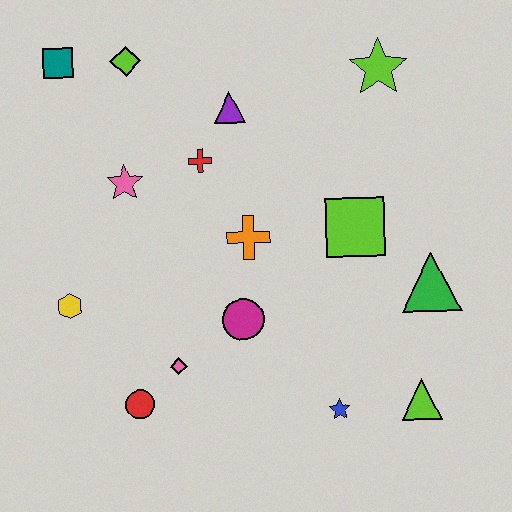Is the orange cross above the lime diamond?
No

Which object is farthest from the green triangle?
The teal square is farthest from the green triangle.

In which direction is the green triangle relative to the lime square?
The green triangle is to the right of the lime square.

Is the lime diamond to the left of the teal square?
No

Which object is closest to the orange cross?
The magenta circle is closest to the orange cross.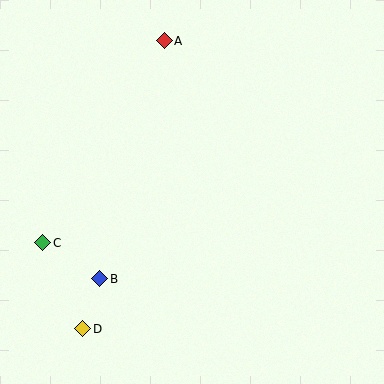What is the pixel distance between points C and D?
The distance between C and D is 95 pixels.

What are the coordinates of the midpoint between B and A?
The midpoint between B and A is at (132, 160).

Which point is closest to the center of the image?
Point B at (100, 279) is closest to the center.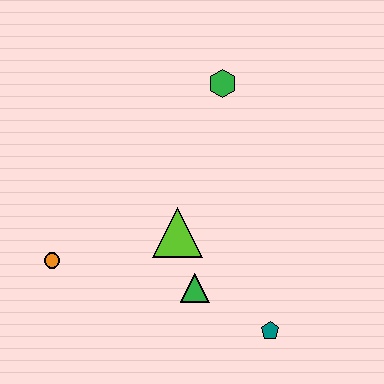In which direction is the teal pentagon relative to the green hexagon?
The teal pentagon is below the green hexagon.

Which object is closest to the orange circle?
The lime triangle is closest to the orange circle.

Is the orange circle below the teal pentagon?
No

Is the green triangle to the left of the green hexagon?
Yes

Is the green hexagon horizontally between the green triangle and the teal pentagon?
Yes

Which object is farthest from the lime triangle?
The green hexagon is farthest from the lime triangle.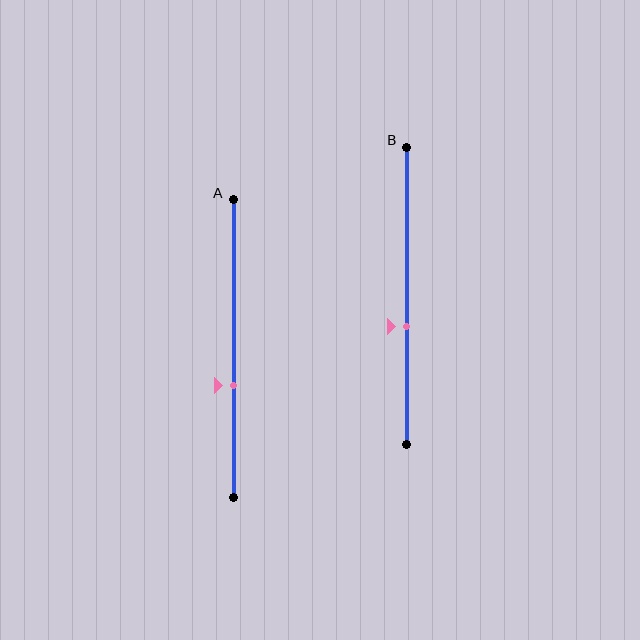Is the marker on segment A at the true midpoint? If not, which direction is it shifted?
No, the marker on segment A is shifted downward by about 12% of the segment length.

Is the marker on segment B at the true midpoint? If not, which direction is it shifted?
No, the marker on segment B is shifted downward by about 10% of the segment length.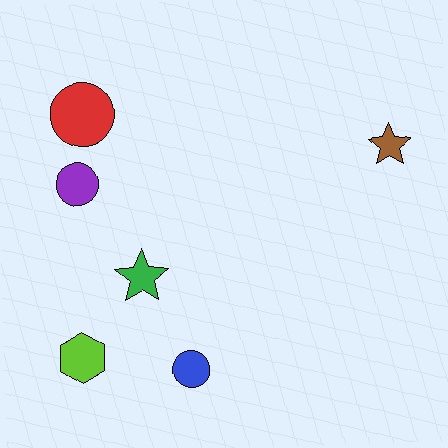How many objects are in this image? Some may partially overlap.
There are 6 objects.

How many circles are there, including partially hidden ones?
There are 3 circles.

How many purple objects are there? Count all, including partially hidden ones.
There is 1 purple object.